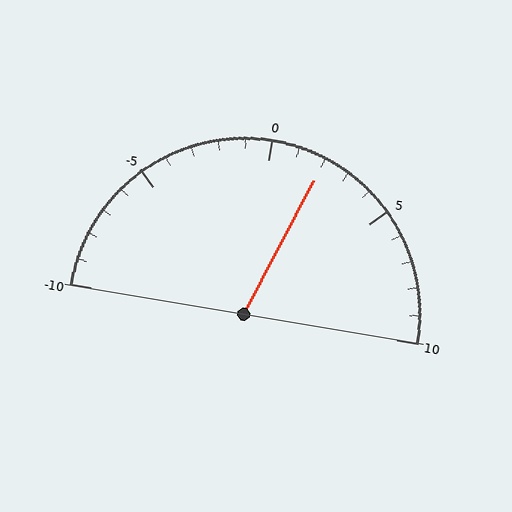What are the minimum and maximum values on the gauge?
The gauge ranges from -10 to 10.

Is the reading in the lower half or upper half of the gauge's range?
The reading is in the upper half of the range (-10 to 10).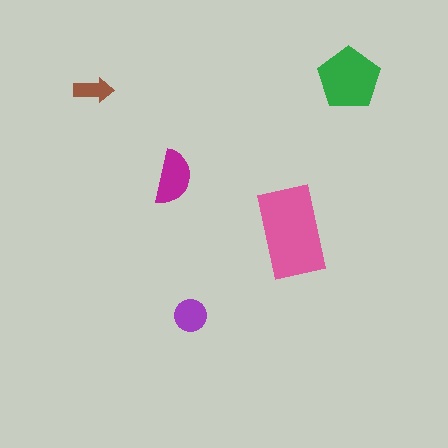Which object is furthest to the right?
The green pentagon is rightmost.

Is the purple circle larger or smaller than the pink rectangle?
Smaller.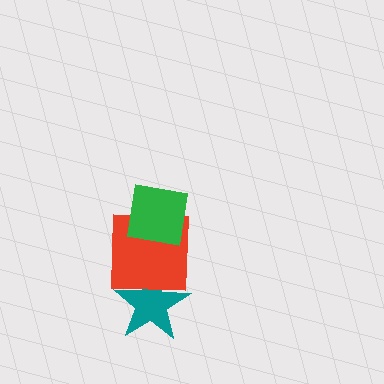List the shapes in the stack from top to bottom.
From top to bottom: the green square, the red square, the teal star.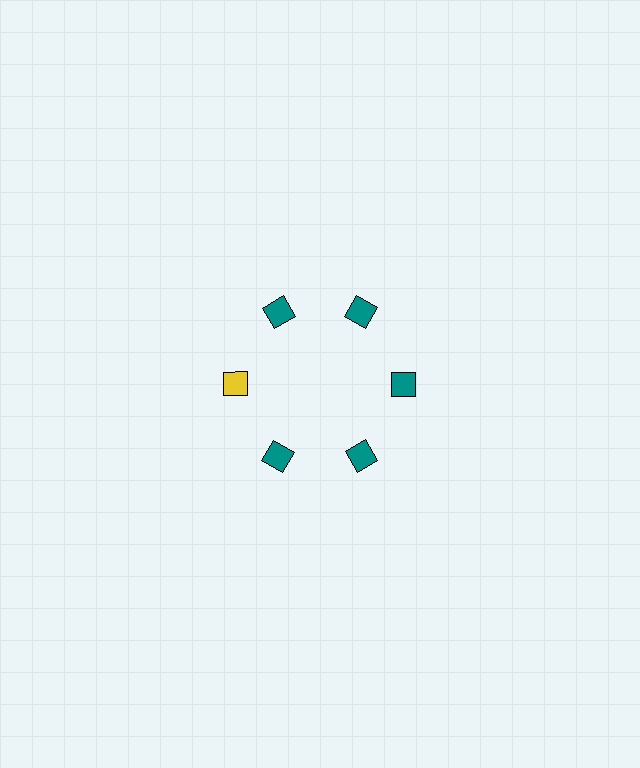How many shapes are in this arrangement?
There are 6 shapes arranged in a ring pattern.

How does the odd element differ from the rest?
It has a different color: yellow instead of teal.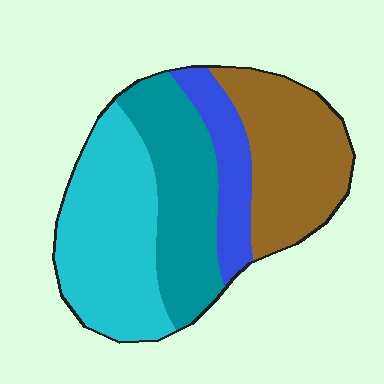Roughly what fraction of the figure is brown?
Brown covers 28% of the figure.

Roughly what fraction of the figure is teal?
Teal takes up about one quarter (1/4) of the figure.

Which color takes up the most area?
Cyan, at roughly 35%.